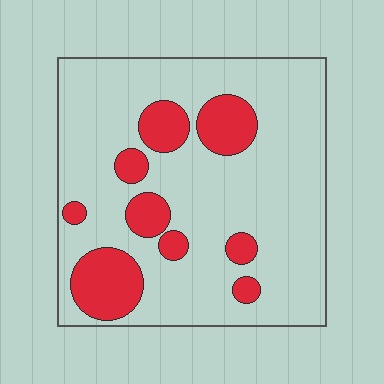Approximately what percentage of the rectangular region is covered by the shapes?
Approximately 20%.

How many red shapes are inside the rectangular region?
9.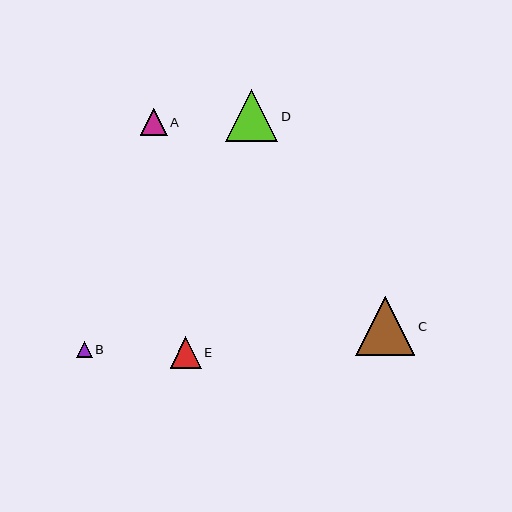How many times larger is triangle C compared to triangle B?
Triangle C is approximately 3.7 times the size of triangle B.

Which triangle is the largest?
Triangle C is the largest with a size of approximately 59 pixels.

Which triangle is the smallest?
Triangle B is the smallest with a size of approximately 16 pixels.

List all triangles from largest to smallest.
From largest to smallest: C, D, E, A, B.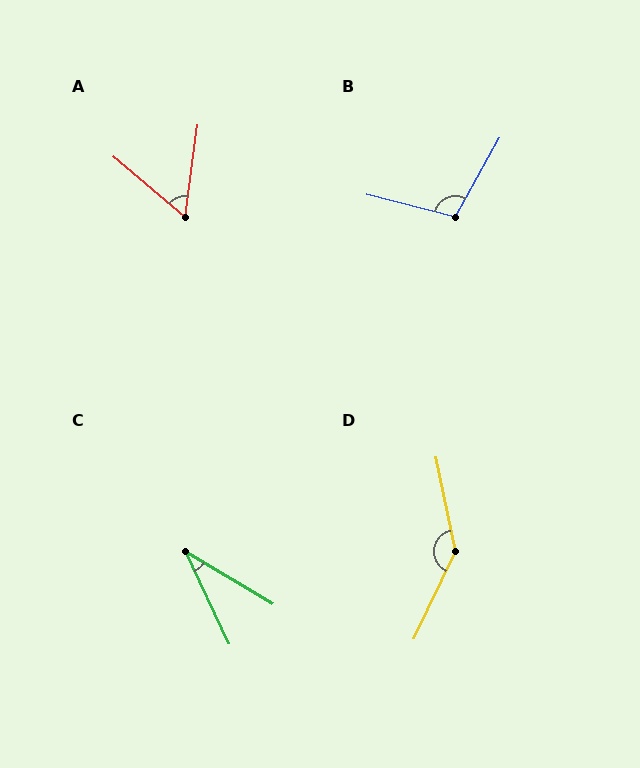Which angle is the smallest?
C, at approximately 34 degrees.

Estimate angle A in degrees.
Approximately 58 degrees.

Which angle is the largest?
D, at approximately 143 degrees.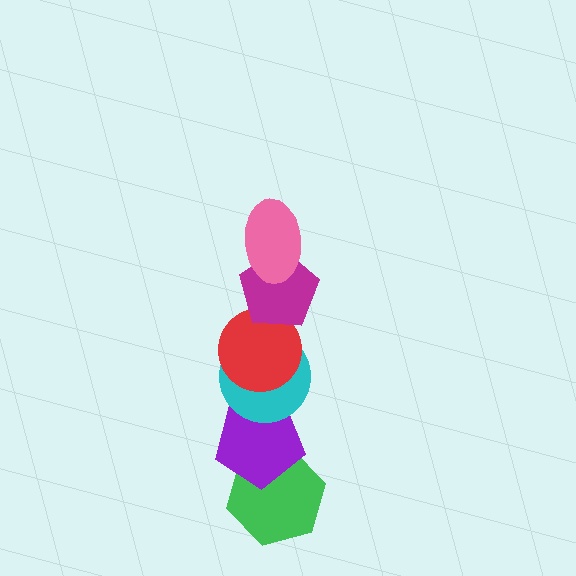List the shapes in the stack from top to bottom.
From top to bottom: the pink ellipse, the magenta pentagon, the red circle, the cyan circle, the purple pentagon, the green hexagon.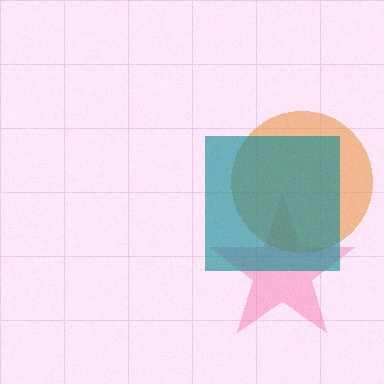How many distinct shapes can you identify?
There are 3 distinct shapes: a pink star, an orange circle, a teal square.